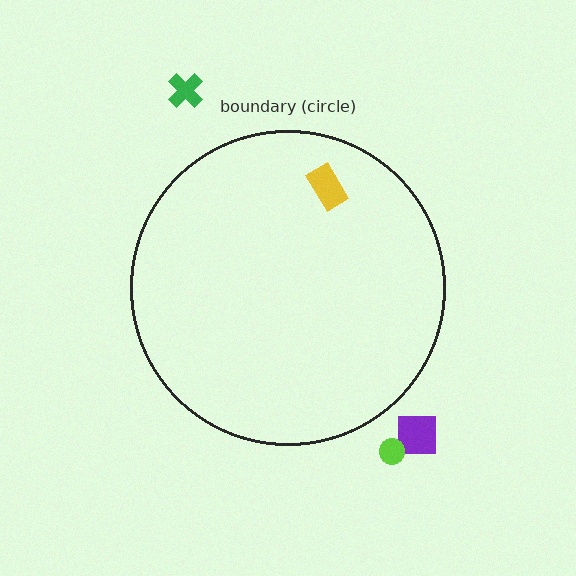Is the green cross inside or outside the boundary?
Outside.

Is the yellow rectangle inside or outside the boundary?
Inside.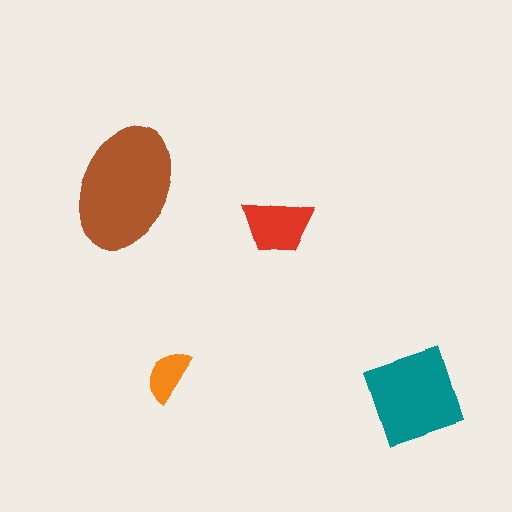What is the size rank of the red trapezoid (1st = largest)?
3rd.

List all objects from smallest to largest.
The orange semicircle, the red trapezoid, the teal diamond, the brown ellipse.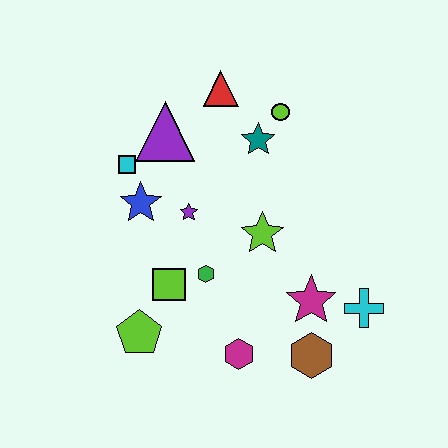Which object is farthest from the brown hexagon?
The red triangle is farthest from the brown hexagon.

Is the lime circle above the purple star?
Yes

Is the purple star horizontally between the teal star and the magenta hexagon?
No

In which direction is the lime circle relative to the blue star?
The lime circle is to the right of the blue star.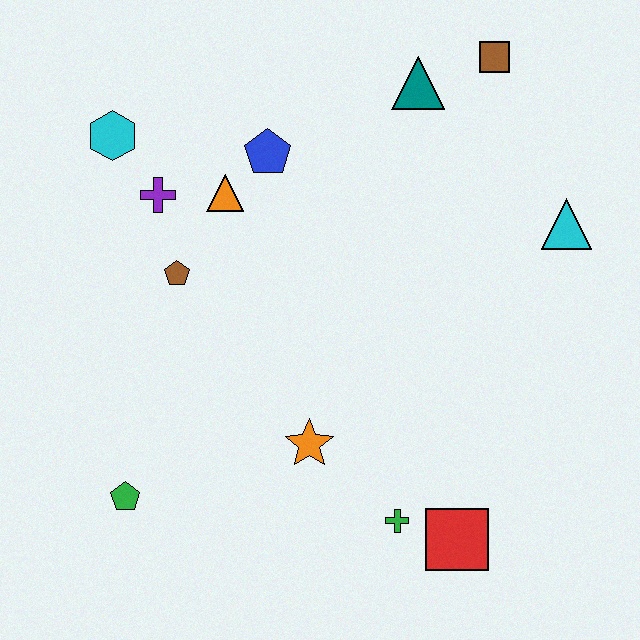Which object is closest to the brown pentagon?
The purple cross is closest to the brown pentagon.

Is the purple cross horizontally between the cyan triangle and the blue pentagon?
No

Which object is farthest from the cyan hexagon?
The red square is farthest from the cyan hexagon.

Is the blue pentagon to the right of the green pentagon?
Yes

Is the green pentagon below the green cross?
No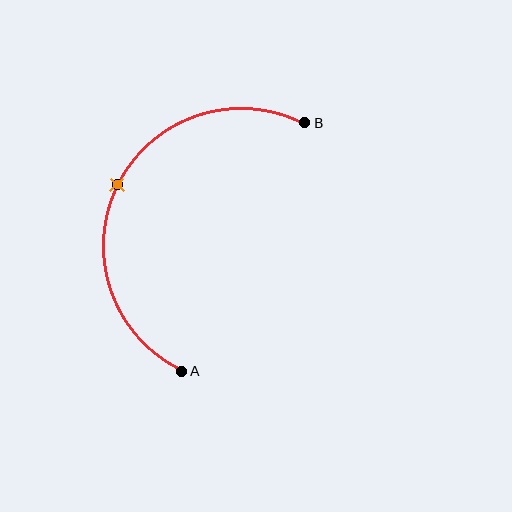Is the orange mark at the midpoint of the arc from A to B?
Yes. The orange mark lies on the arc at equal arc-length from both A and B — it is the arc midpoint.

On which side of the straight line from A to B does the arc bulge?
The arc bulges to the left of the straight line connecting A and B.